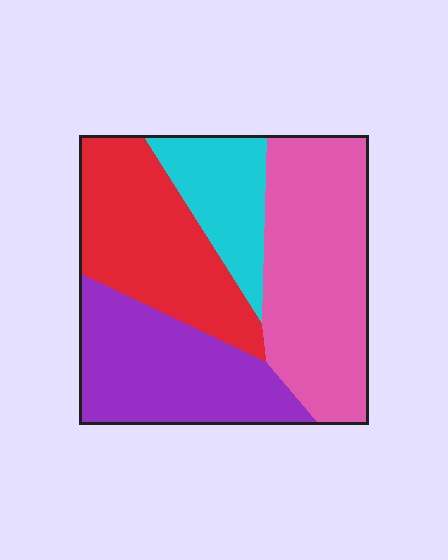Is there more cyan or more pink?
Pink.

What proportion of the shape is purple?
Purple takes up about one quarter (1/4) of the shape.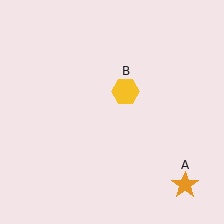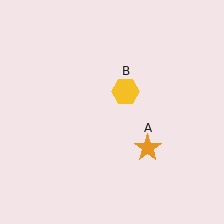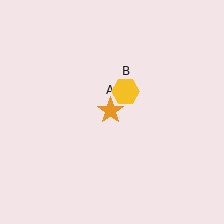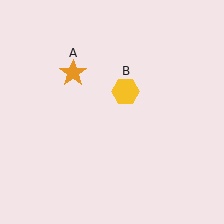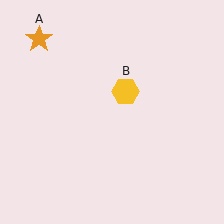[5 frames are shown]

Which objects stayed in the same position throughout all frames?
Yellow hexagon (object B) remained stationary.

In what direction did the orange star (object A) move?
The orange star (object A) moved up and to the left.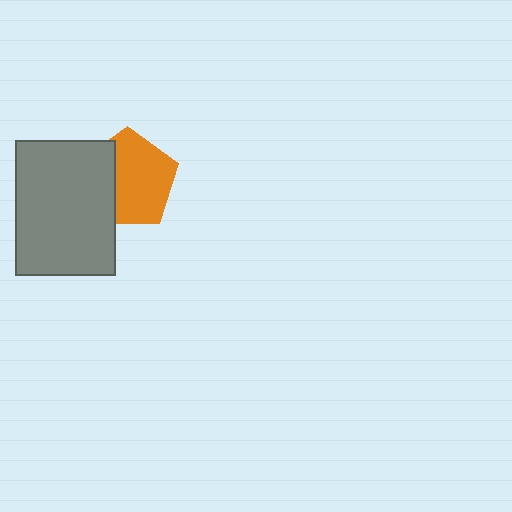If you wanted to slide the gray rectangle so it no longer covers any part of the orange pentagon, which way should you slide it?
Slide it left — that is the most direct way to separate the two shapes.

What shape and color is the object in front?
The object in front is a gray rectangle.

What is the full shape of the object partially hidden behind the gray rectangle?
The partially hidden object is an orange pentagon.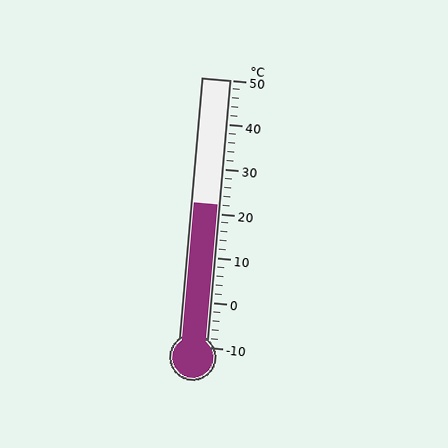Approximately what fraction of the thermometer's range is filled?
The thermometer is filled to approximately 55% of its range.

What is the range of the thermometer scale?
The thermometer scale ranges from -10°C to 50°C.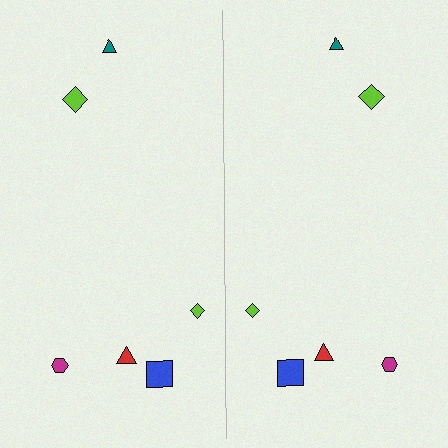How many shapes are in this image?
There are 12 shapes in this image.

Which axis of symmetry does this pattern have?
The pattern has a vertical axis of symmetry running through the center of the image.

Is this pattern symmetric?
Yes, this pattern has bilateral (reflection) symmetry.